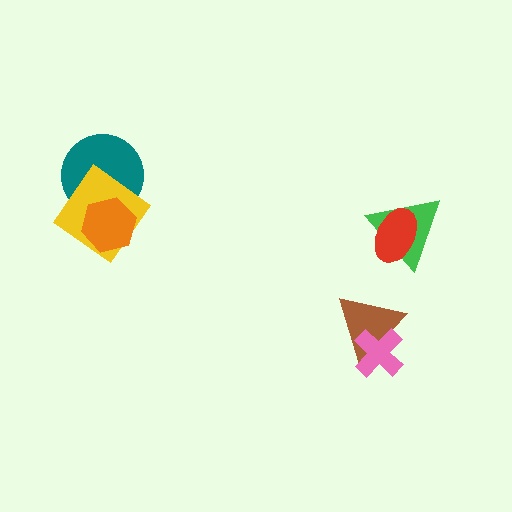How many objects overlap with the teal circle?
2 objects overlap with the teal circle.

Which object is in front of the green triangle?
The red ellipse is in front of the green triangle.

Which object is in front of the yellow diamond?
The orange hexagon is in front of the yellow diamond.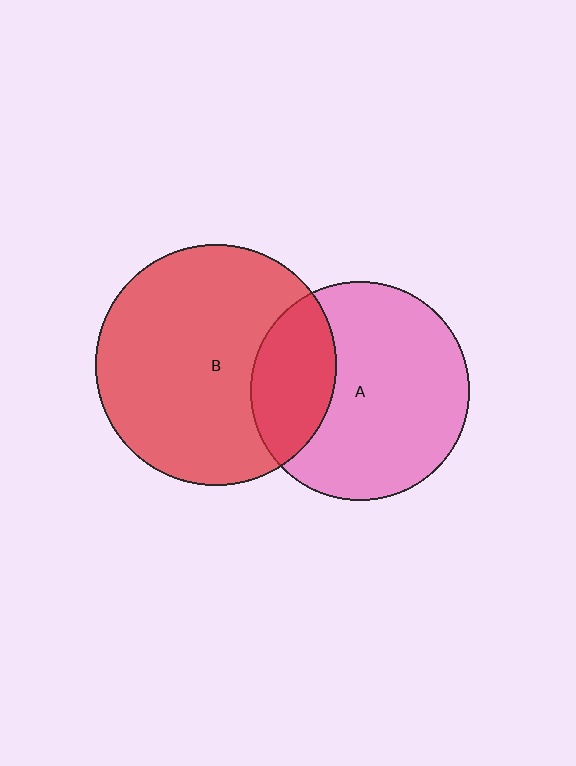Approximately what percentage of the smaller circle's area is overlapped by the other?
Approximately 25%.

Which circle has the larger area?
Circle B (red).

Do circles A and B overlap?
Yes.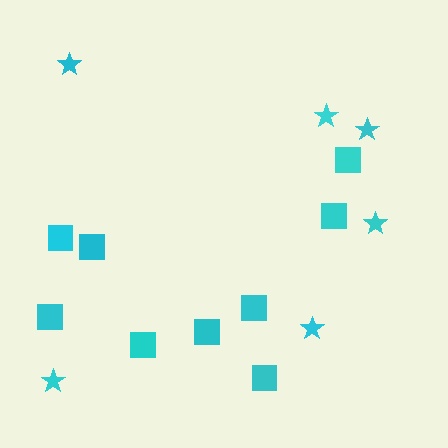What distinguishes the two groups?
There are 2 groups: one group of squares (9) and one group of stars (6).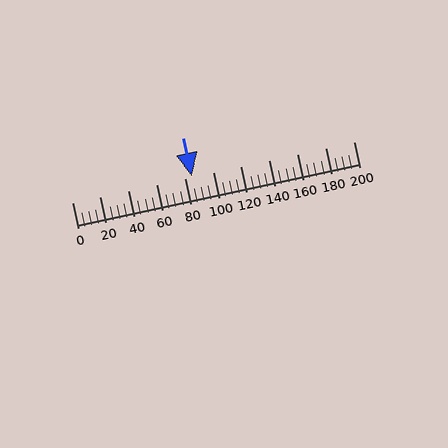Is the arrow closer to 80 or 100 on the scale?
The arrow is closer to 80.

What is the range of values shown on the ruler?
The ruler shows values from 0 to 200.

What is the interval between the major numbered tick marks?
The major tick marks are spaced 20 units apart.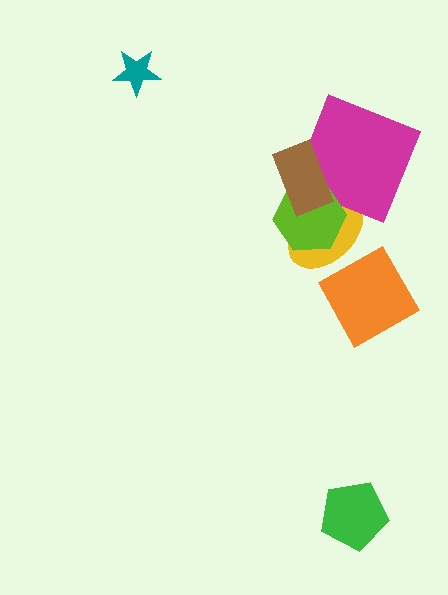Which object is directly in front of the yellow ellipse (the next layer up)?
The magenta square is directly in front of the yellow ellipse.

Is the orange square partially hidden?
No, no other shape covers it.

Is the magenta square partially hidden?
Yes, it is partially covered by another shape.